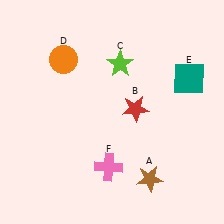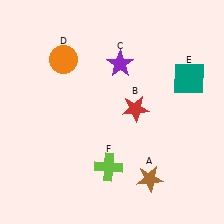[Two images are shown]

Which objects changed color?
C changed from lime to purple. F changed from pink to lime.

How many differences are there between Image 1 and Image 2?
There are 2 differences between the two images.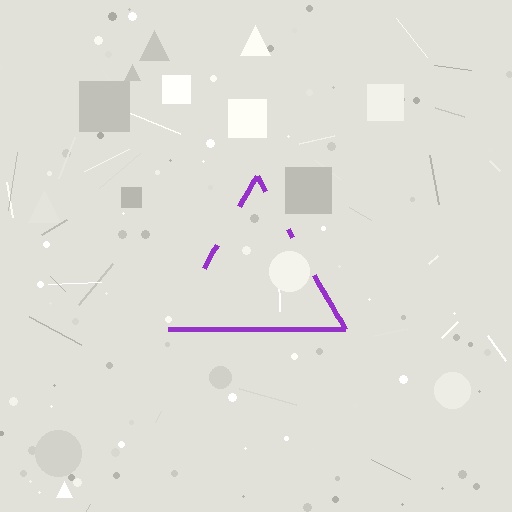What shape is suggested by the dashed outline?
The dashed outline suggests a triangle.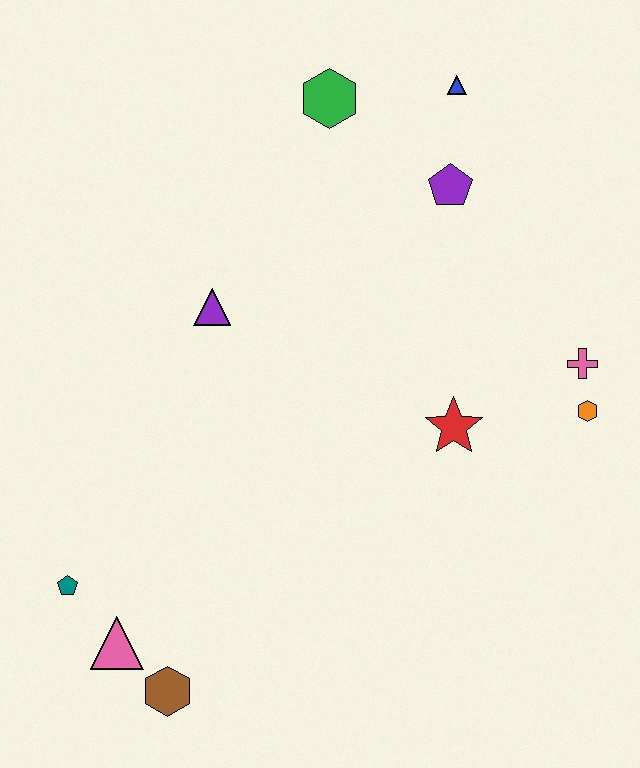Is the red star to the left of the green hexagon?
No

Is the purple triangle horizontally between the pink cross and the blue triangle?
No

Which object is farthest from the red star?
The teal pentagon is farthest from the red star.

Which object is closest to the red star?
The orange hexagon is closest to the red star.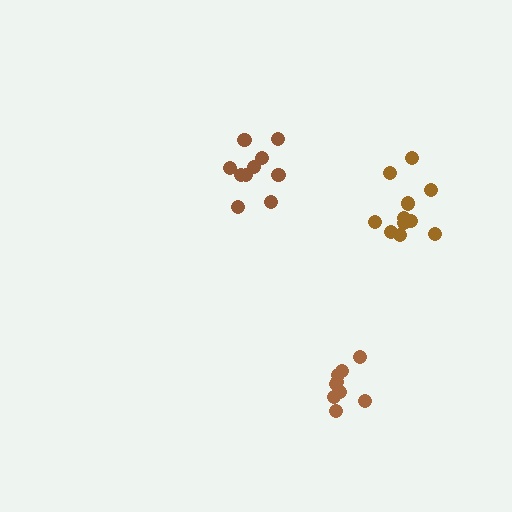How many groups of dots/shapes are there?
There are 3 groups.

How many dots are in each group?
Group 1: 9 dots, Group 2: 10 dots, Group 3: 11 dots (30 total).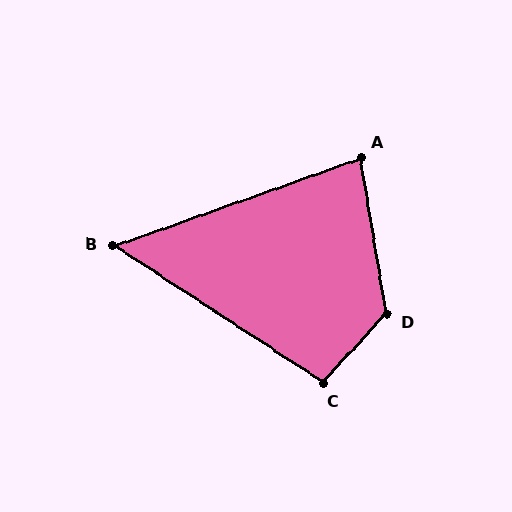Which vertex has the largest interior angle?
D, at approximately 127 degrees.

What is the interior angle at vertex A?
Approximately 80 degrees (acute).